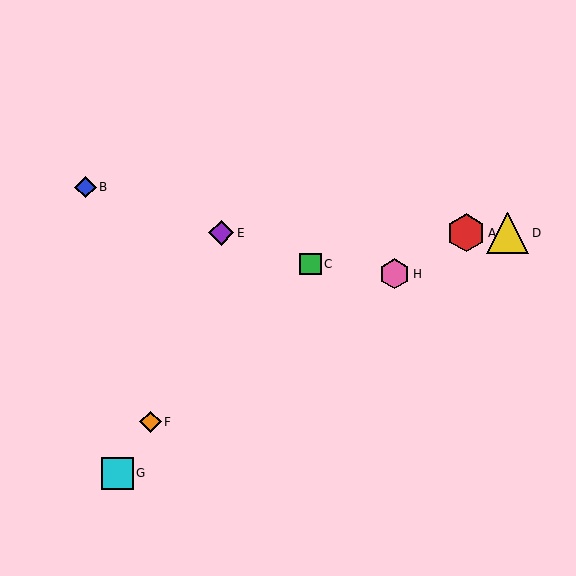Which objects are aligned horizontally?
Objects A, D, E are aligned horizontally.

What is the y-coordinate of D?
Object D is at y≈233.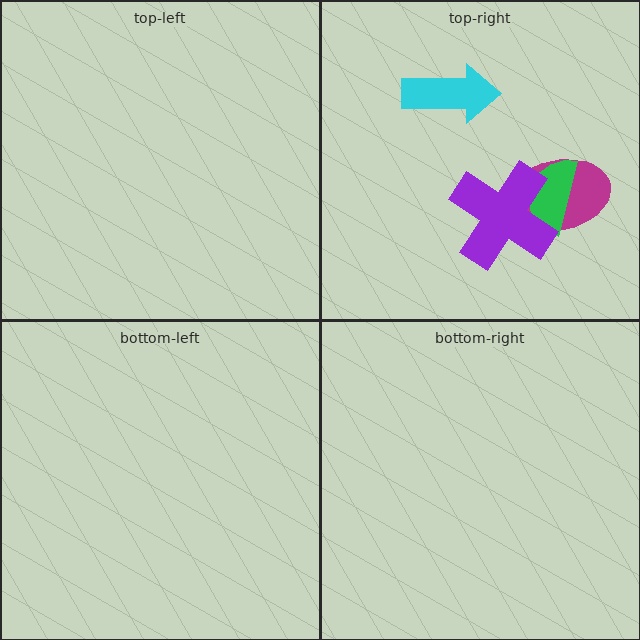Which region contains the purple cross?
The top-right region.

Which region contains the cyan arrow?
The top-right region.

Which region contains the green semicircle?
The top-right region.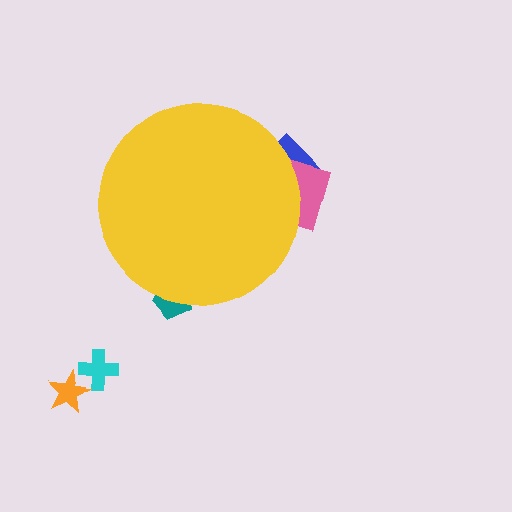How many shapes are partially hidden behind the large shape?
3 shapes are partially hidden.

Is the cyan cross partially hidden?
No, the cyan cross is fully visible.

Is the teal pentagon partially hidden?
Yes, the teal pentagon is partially hidden behind the yellow circle.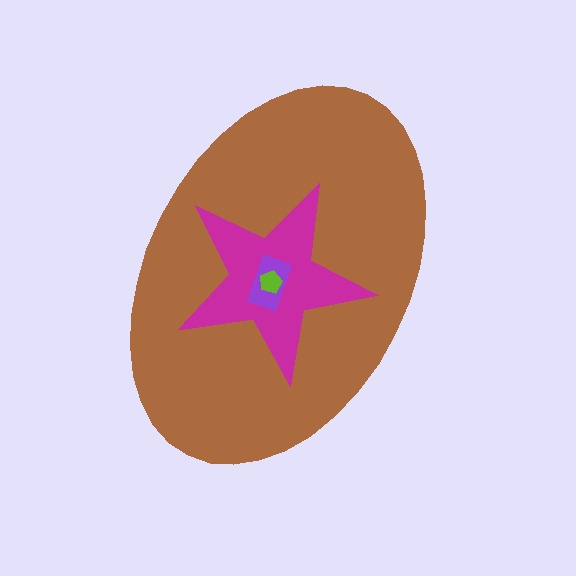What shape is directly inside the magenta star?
The purple rectangle.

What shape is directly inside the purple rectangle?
The lime pentagon.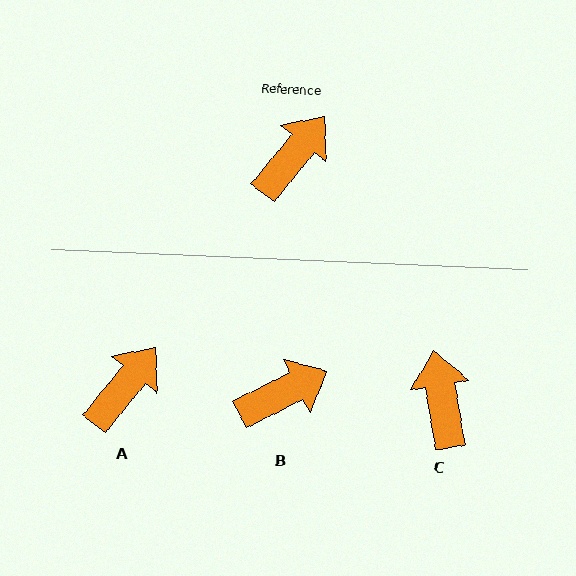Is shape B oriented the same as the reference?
No, it is off by about 24 degrees.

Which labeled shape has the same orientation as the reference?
A.